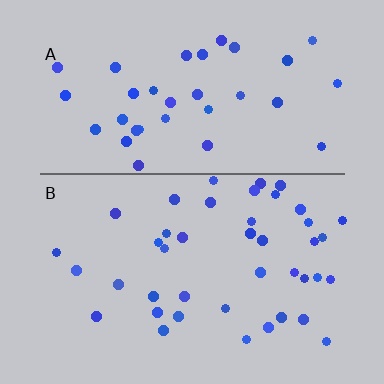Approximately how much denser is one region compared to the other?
Approximately 1.2× — region B over region A.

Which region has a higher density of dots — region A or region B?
B (the bottom).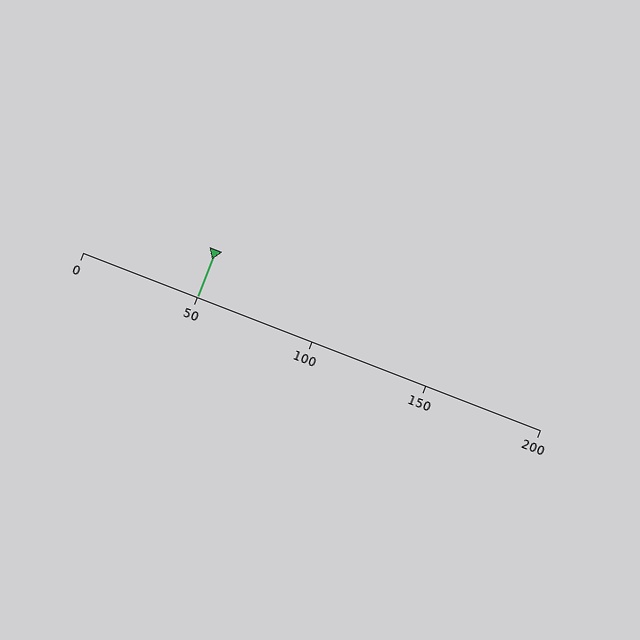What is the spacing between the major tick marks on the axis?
The major ticks are spaced 50 apart.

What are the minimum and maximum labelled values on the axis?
The axis runs from 0 to 200.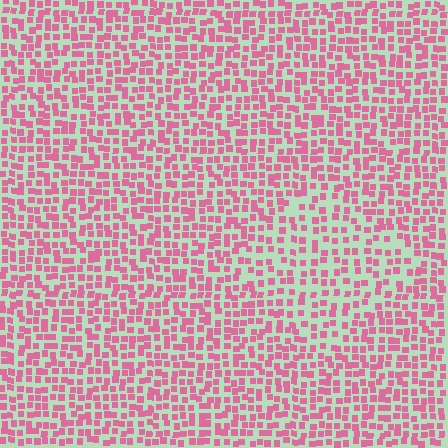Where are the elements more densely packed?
The elements are more densely packed outside the diamond boundary.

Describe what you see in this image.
The image contains small pink elements arranged at two different densities. A diamond-shaped region is visible where the elements are less densely packed than the surrounding area.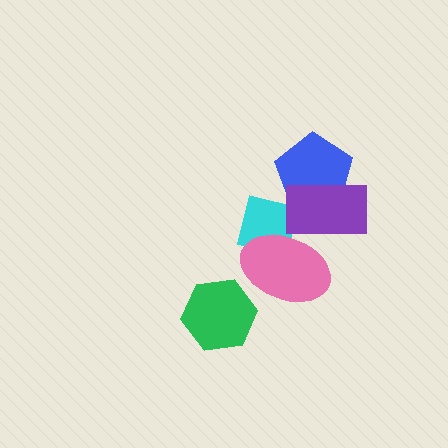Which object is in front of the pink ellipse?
The purple rectangle is in front of the pink ellipse.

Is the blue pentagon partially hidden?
Yes, it is partially covered by another shape.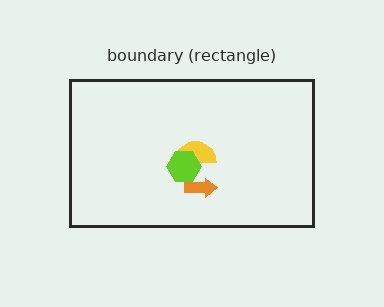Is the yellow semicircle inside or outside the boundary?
Inside.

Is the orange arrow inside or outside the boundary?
Inside.